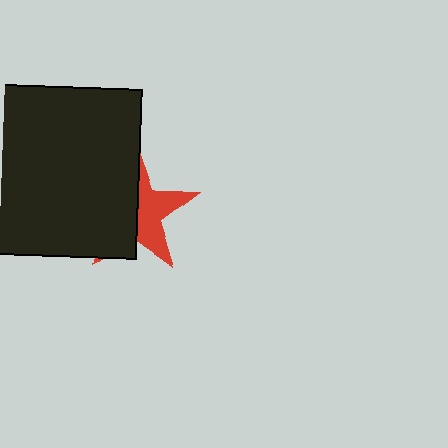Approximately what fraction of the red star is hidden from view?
Roughly 55% of the red star is hidden behind the black square.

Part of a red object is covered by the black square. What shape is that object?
It is a star.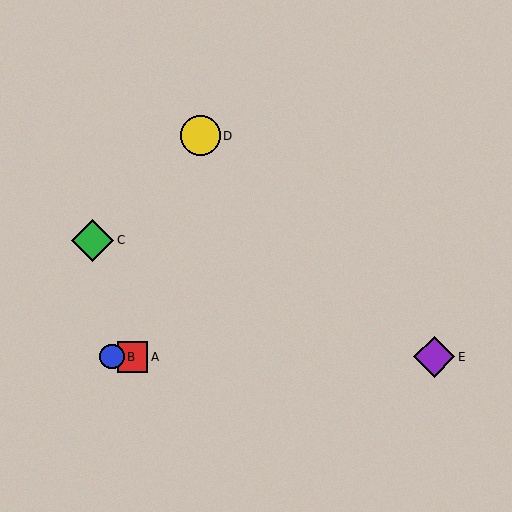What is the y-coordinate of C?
Object C is at y≈240.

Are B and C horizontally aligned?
No, B is at y≈357 and C is at y≈240.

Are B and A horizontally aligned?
Yes, both are at y≈357.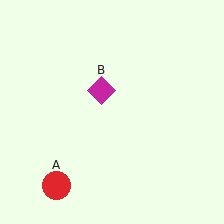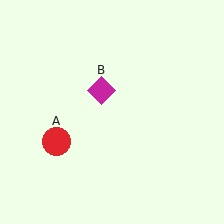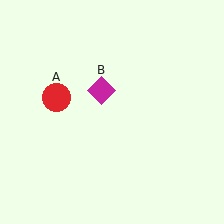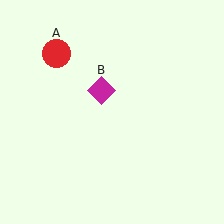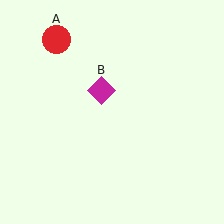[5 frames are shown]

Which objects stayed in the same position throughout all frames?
Magenta diamond (object B) remained stationary.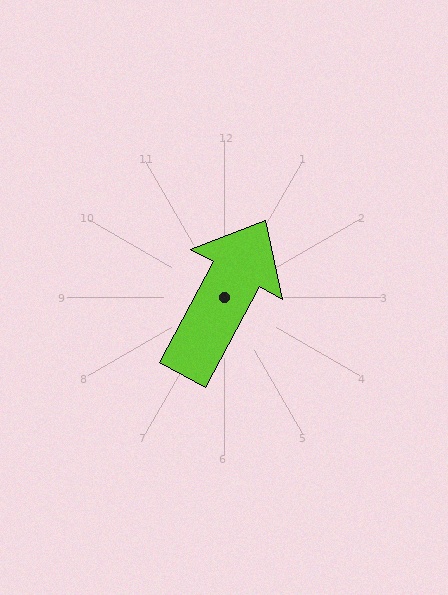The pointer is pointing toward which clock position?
Roughly 1 o'clock.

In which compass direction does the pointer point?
Northeast.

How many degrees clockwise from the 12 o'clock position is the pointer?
Approximately 28 degrees.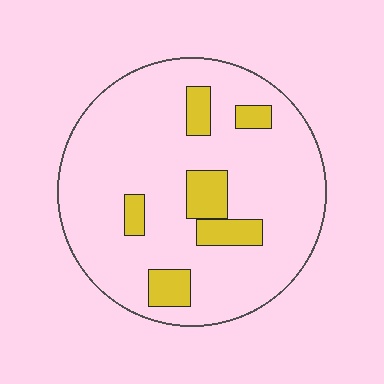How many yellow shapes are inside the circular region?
6.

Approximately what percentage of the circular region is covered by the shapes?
Approximately 15%.